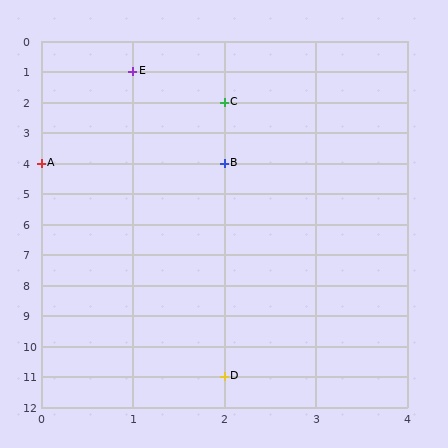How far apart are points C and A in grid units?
Points C and A are 2 columns and 2 rows apart (about 2.8 grid units diagonally).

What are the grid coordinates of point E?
Point E is at grid coordinates (1, 1).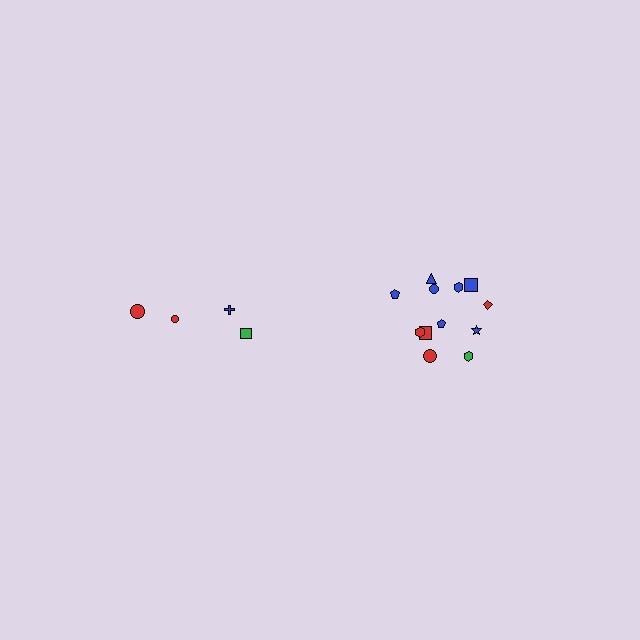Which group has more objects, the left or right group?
The right group.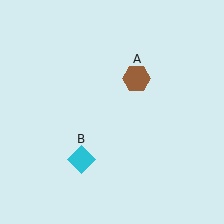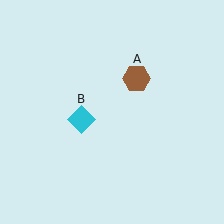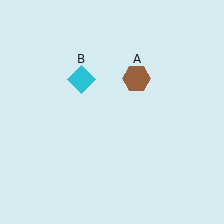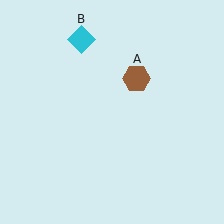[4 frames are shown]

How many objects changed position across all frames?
1 object changed position: cyan diamond (object B).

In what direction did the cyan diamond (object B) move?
The cyan diamond (object B) moved up.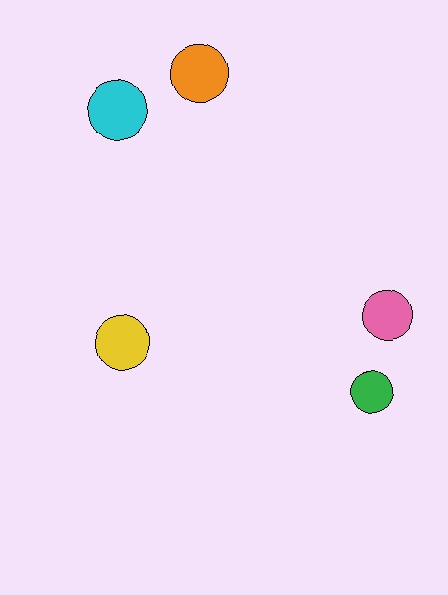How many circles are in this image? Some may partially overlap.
There are 5 circles.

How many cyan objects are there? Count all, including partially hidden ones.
There is 1 cyan object.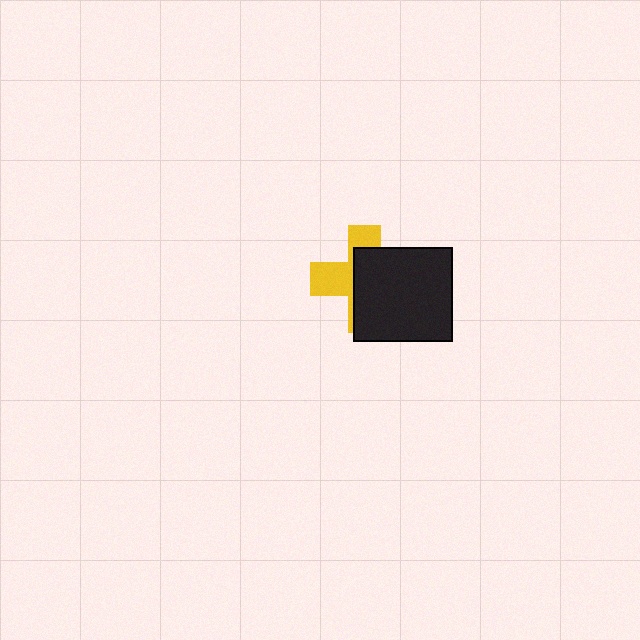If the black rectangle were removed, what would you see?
You would see the complete yellow cross.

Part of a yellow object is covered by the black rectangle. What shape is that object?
It is a cross.